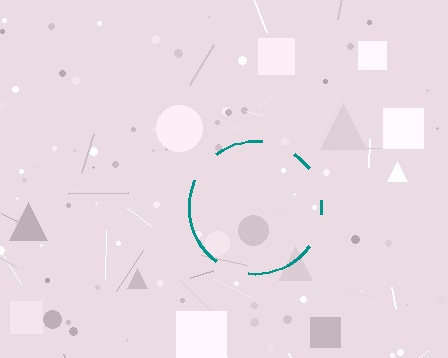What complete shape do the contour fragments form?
The contour fragments form a circle.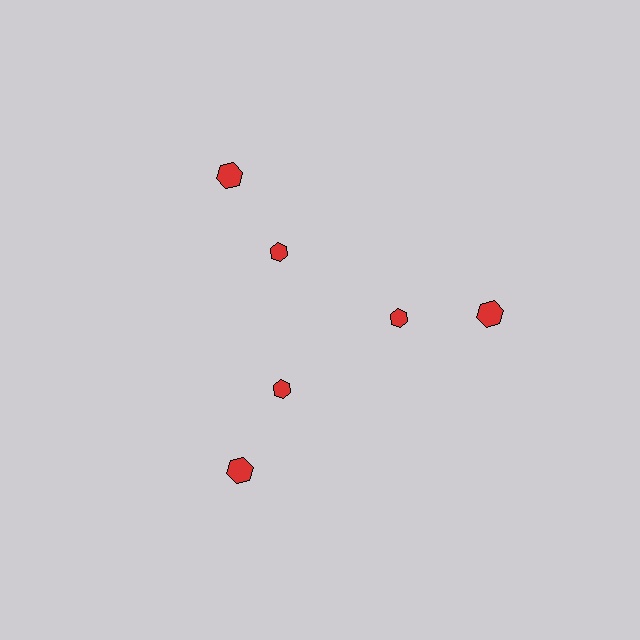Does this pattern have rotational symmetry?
Yes, this pattern has 3-fold rotational symmetry. It looks the same after rotating 120 degrees around the center.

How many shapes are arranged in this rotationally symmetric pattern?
There are 6 shapes, arranged in 3 groups of 2.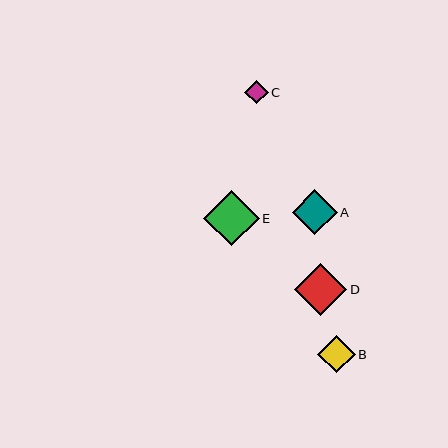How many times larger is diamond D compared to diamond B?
Diamond D is approximately 1.4 times the size of diamond B.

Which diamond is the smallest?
Diamond C is the smallest with a size of approximately 23 pixels.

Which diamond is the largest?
Diamond E is the largest with a size of approximately 55 pixels.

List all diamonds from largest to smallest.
From largest to smallest: E, D, A, B, C.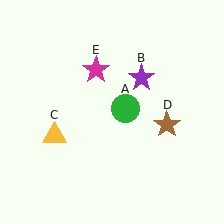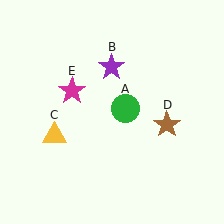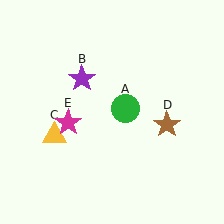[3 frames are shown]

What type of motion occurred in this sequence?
The purple star (object B), magenta star (object E) rotated counterclockwise around the center of the scene.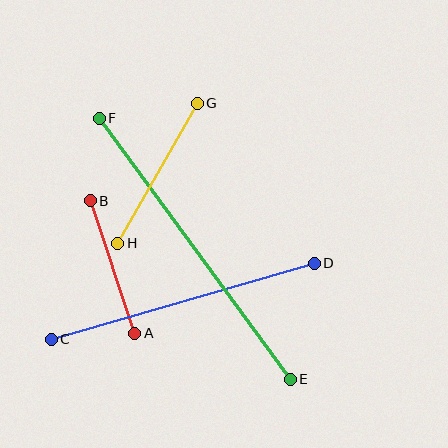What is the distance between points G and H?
The distance is approximately 161 pixels.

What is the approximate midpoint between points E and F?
The midpoint is at approximately (195, 249) pixels.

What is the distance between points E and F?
The distance is approximately 323 pixels.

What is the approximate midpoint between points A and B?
The midpoint is at approximately (113, 267) pixels.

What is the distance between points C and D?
The distance is approximately 274 pixels.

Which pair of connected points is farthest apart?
Points E and F are farthest apart.